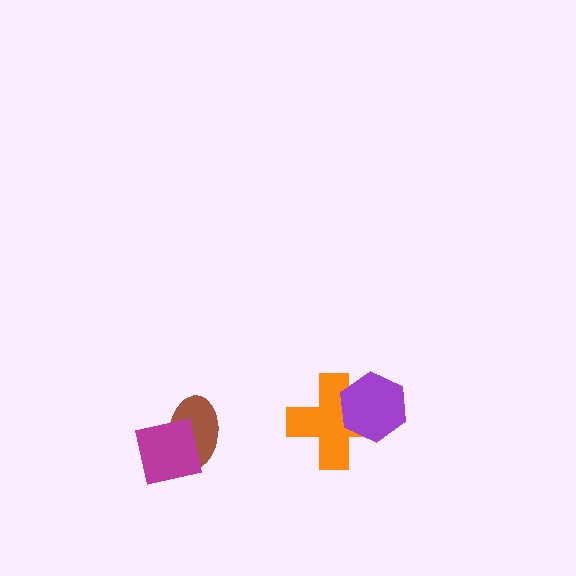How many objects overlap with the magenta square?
1 object overlaps with the magenta square.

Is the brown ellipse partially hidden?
Yes, it is partially covered by another shape.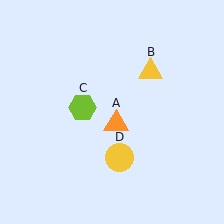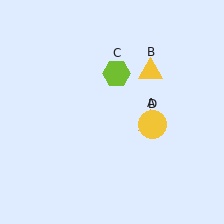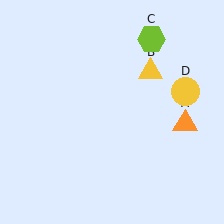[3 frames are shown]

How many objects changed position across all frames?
3 objects changed position: orange triangle (object A), lime hexagon (object C), yellow circle (object D).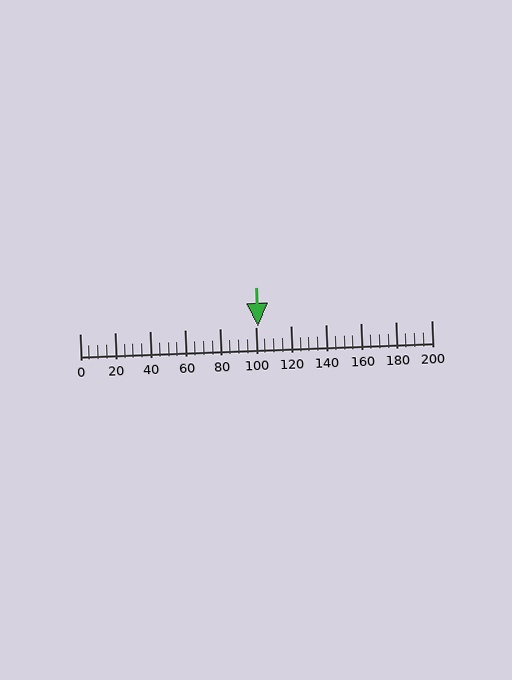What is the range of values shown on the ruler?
The ruler shows values from 0 to 200.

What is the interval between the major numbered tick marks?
The major tick marks are spaced 20 units apart.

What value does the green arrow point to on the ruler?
The green arrow points to approximately 101.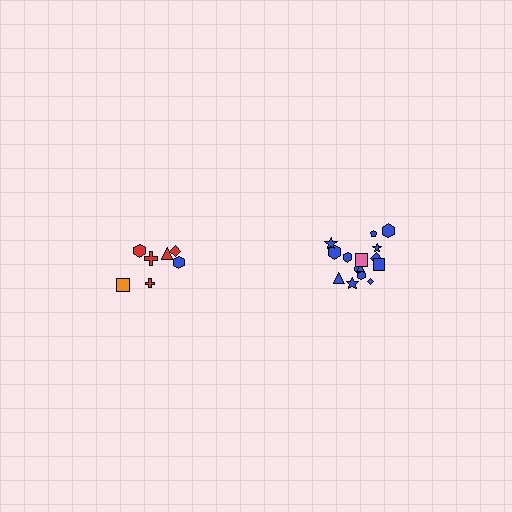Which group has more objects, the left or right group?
The right group.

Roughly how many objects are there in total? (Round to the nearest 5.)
Roughly 20 objects in total.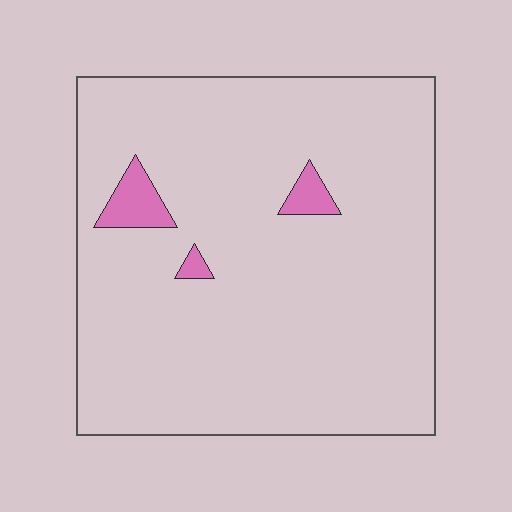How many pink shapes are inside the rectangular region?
3.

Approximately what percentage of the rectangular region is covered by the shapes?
Approximately 5%.